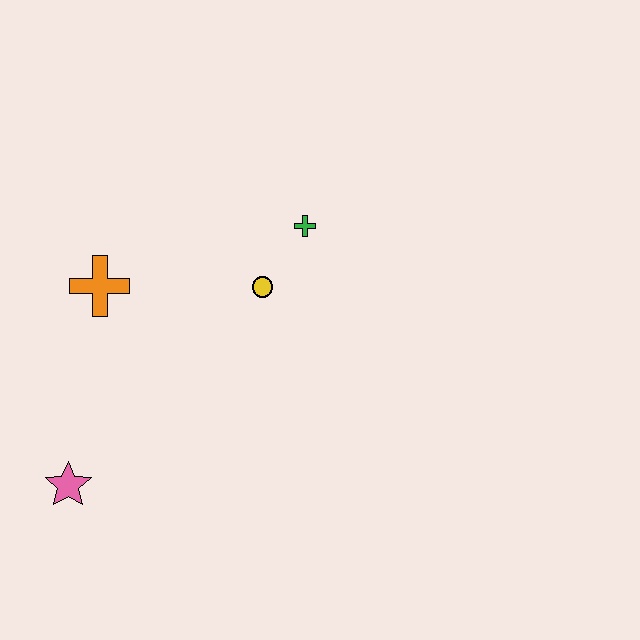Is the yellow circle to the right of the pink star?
Yes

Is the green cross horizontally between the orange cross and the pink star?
No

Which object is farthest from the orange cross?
The green cross is farthest from the orange cross.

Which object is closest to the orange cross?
The yellow circle is closest to the orange cross.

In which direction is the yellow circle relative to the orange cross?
The yellow circle is to the right of the orange cross.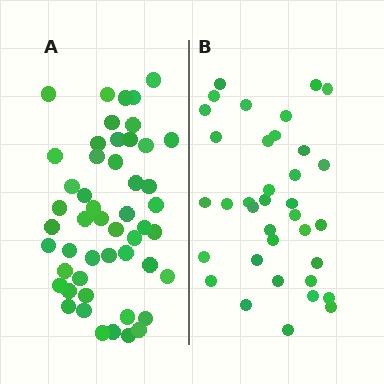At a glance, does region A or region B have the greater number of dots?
Region A (the left region) has more dots.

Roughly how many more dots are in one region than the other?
Region A has approximately 15 more dots than region B.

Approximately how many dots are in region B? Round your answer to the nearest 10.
About 40 dots. (The exact count is 36, which rounds to 40.)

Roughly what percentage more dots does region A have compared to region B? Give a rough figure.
About 40% more.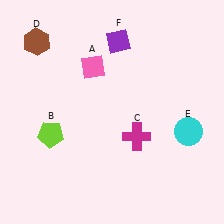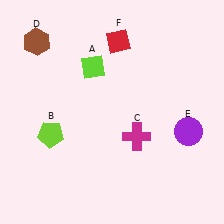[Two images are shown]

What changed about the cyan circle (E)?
In Image 1, E is cyan. In Image 2, it changed to purple.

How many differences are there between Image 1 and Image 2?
There are 3 differences between the two images.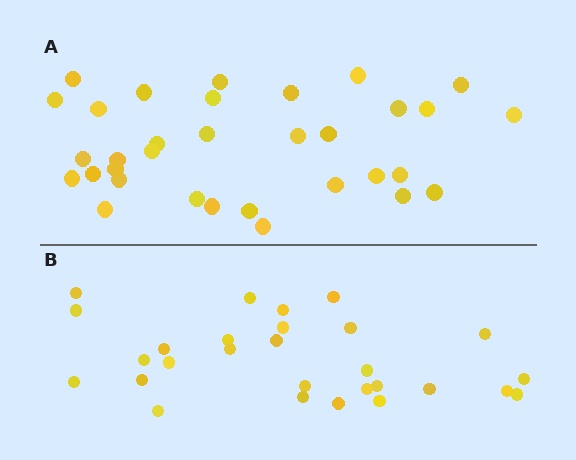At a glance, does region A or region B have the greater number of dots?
Region A (the top region) has more dots.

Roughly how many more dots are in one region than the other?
Region A has about 5 more dots than region B.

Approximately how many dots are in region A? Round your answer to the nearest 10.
About 30 dots. (The exact count is 33, which rounds to 30.)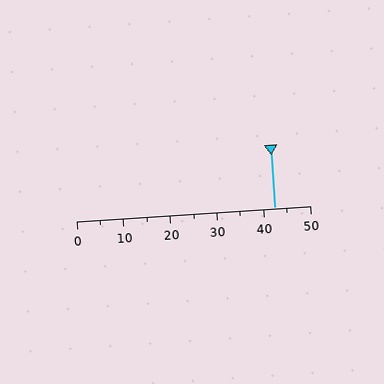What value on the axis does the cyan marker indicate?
The marker indicates approximately 42.5.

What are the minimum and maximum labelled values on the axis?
The axis runs from 0 to 50.